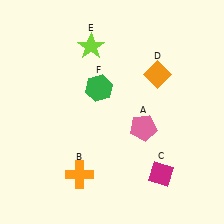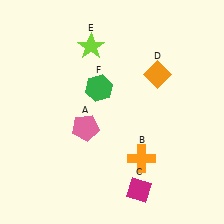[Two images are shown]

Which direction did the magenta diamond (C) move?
The magenta diamond (C) moved left.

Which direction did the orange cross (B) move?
The orange cross (B) moved right.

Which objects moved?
The objects that moved are: the pink pentagon (A), the orange cross (B), the magenta diamond (C).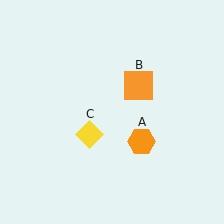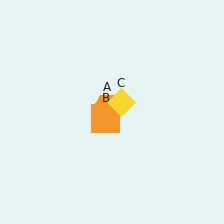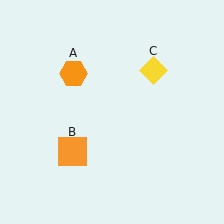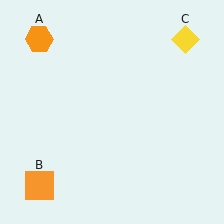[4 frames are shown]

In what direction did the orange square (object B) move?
The orange square (object B) moved down and to the left.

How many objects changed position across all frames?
3 objects changed position: orange hexagon (object A), orange square (object B), yellow diamond (object C).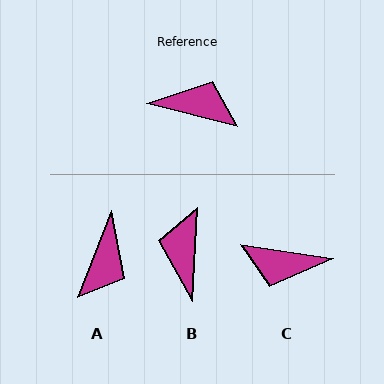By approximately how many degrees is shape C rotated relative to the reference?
Approximately 175 degrees clockwise.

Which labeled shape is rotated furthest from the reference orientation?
C, about 175 degrees away.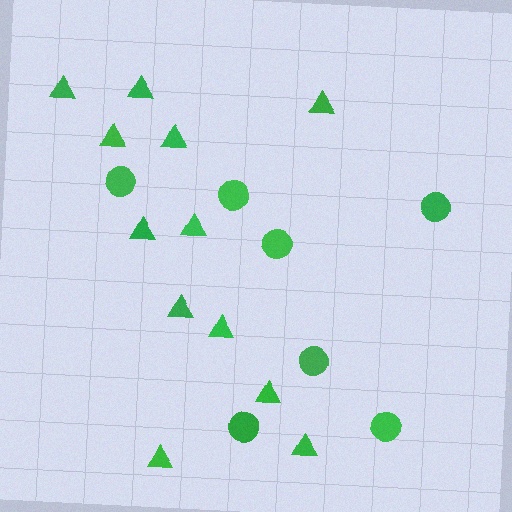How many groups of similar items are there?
There are 2 groups: one group of triangles (12) and one group of circles (7).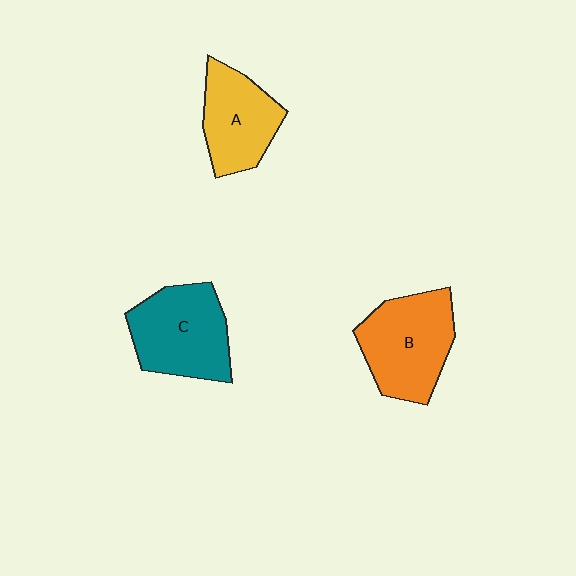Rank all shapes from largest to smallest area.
From largest to smallest: B (orange), C (teal), A (yellow).